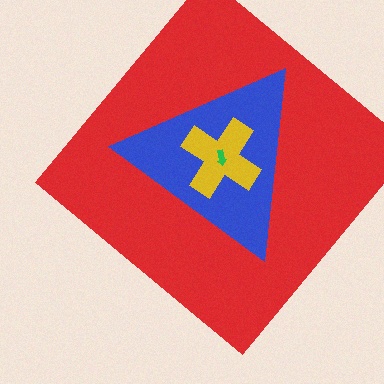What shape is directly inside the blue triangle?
The yellow cross.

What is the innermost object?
The green arrow.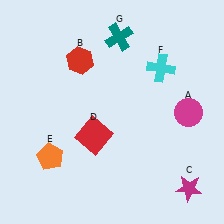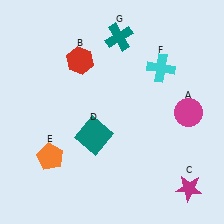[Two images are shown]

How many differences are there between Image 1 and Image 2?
There is 1 difference between the two images.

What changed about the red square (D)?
In Image 1, D is red. In Image 2, it changed to teal.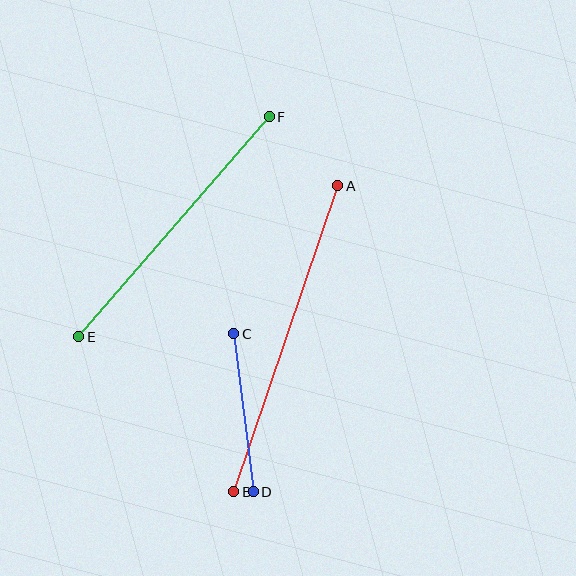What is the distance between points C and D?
The distance is approximately 159 pixels.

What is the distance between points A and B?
The distance is approximately 323 pixels.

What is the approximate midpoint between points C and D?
The midpoint is at approximately (244, 413) pixels.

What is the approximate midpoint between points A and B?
The midpoint is at approximately (286, 339) pixels.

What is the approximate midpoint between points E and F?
The midpoint is at approximately (174, 227) pixels.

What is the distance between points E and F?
The distance is approximately 291 pixels.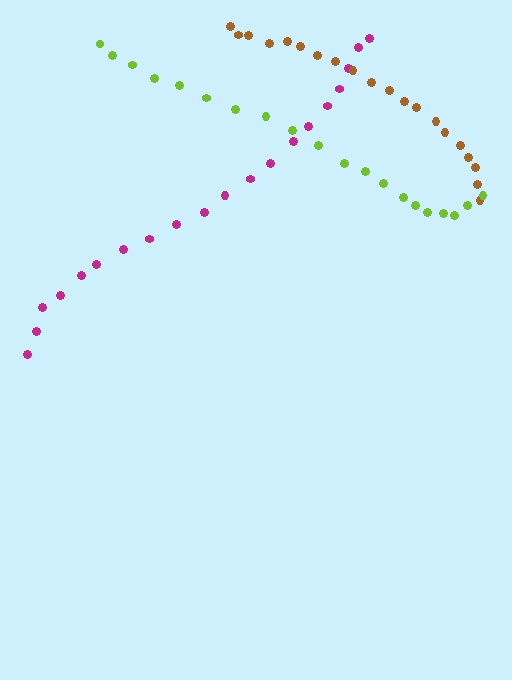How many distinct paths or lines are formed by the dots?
There are 3 distinct paths.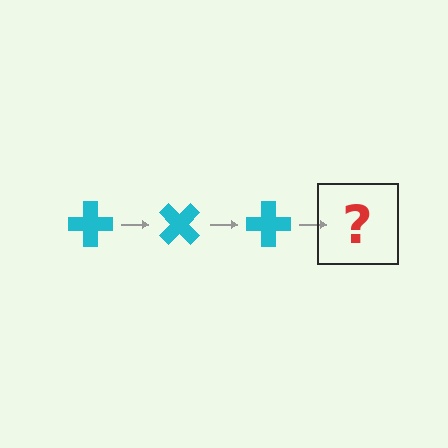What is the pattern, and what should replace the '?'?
The pattern is that the cross rotates 45 degrees each step. The '?' should be a cyan cross rotated 135 degrees.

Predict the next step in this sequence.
The next step is a cyan cross rotated 135 degrees.